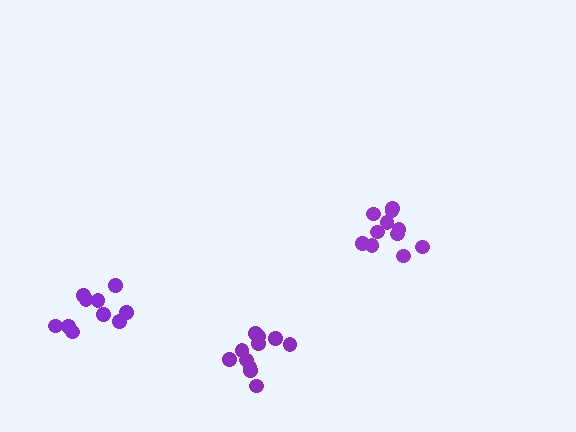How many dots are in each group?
Group 1: 11 dots, Group 2: 11 dots, Group 3: 10 dots (32 total).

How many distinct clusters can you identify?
There are 3 distinct clusters.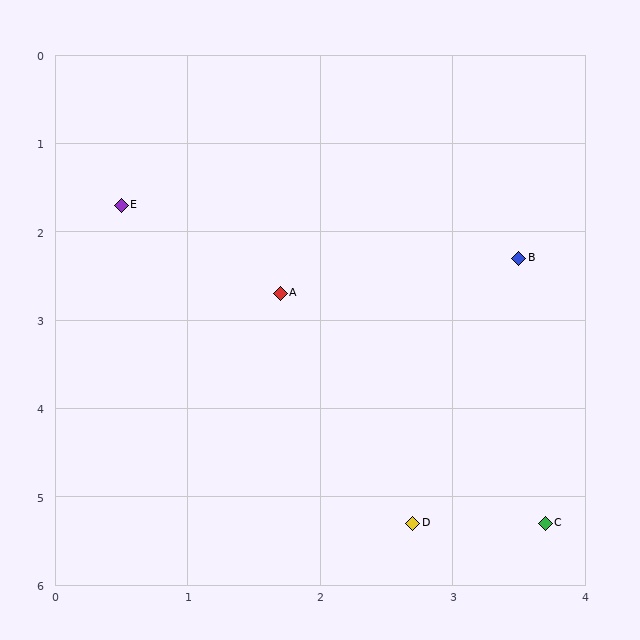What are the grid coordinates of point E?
Point E is at approximately (0.5, 1.7).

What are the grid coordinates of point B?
Point B is at approximately (3.5, 2.3).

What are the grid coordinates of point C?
Point C is at approximately (3.7, 5.3).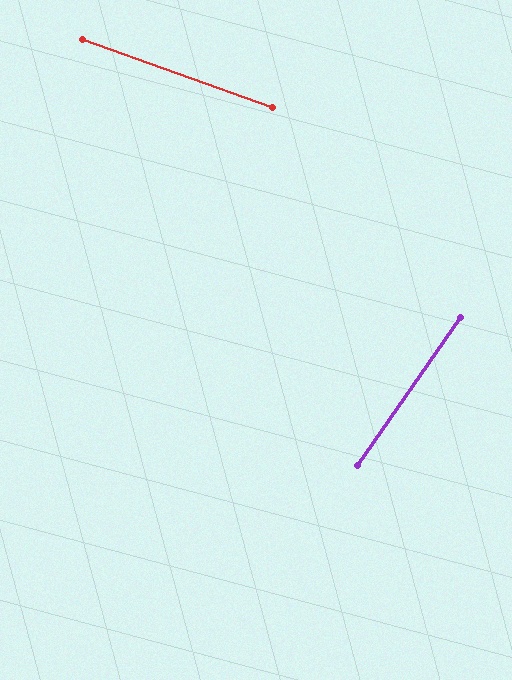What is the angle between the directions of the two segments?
Approximately 75 degrees.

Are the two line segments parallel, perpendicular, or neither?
Neither parallel nor perpendicular — they differ by about 75°.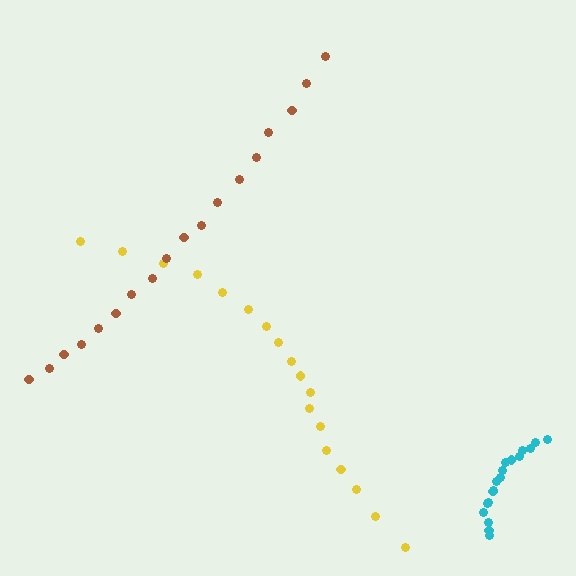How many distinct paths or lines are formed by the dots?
There are 3 distinct paths.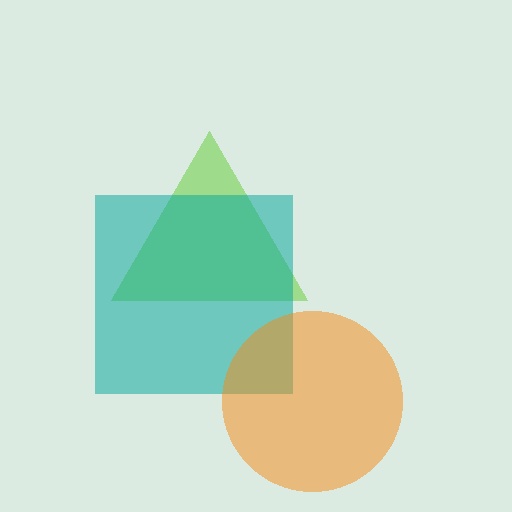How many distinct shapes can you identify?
There are 3 distinct shapes: a lime triangle, a teal square, an orange circle.